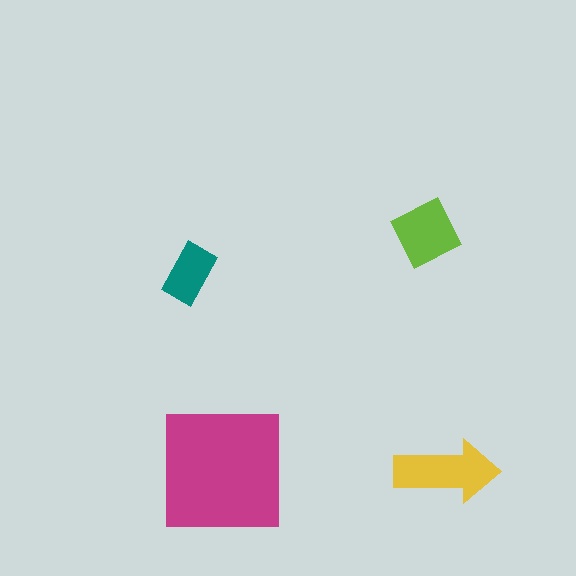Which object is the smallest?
The teal rectangle.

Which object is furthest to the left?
The teal rectangle is leftmost.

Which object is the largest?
The magenta square.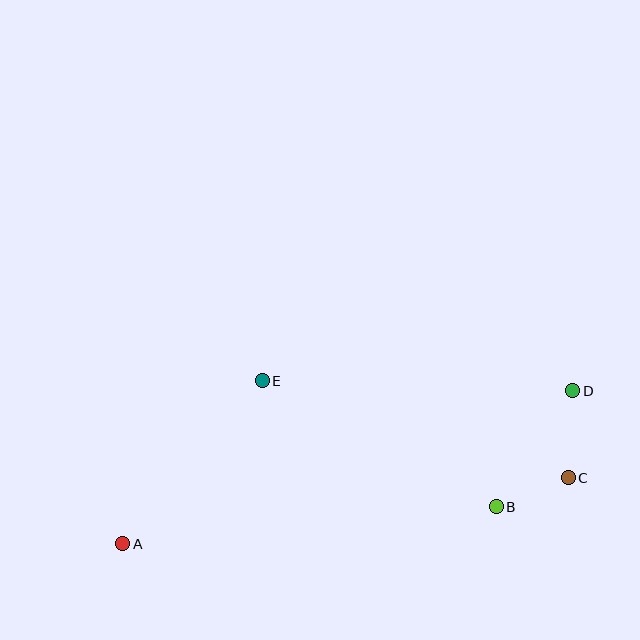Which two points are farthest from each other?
Points A and D are farthest from each other.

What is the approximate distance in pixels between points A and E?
The distance between A and E is approximately 215 pixels.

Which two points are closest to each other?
Points B and C are closest to each other.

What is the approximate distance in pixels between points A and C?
The distance between A and C is approximately 451 pixels.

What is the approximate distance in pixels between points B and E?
The distance between B and E is approximately 266 pixels.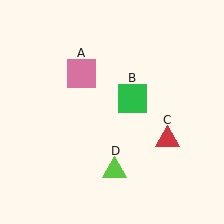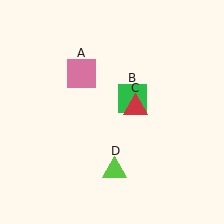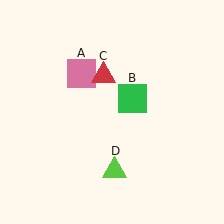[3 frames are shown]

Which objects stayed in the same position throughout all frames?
Pink square (object A) and green square (object B) and lime triangle (object D) remained stationary.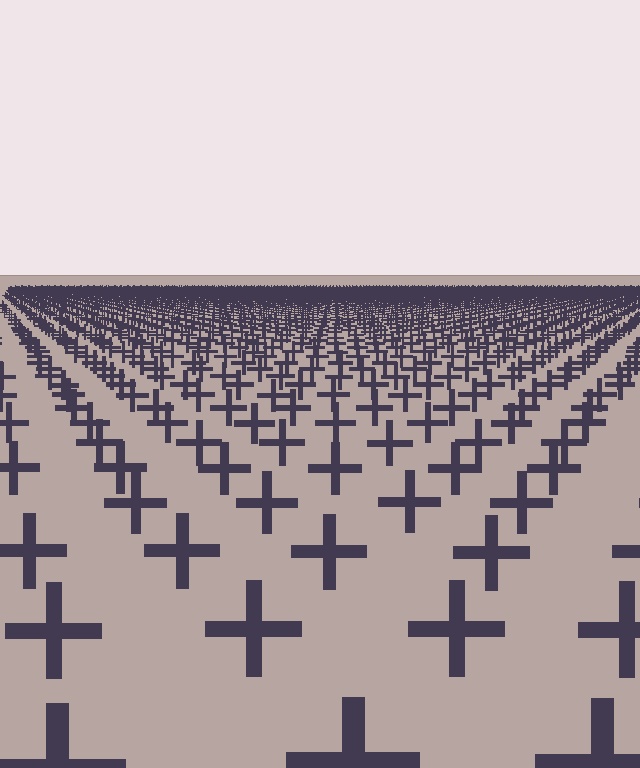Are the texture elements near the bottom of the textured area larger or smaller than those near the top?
Larger. Near the bottom, elements are closer to the viewer and appear at a bigger on-screen size.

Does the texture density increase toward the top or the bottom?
Density increases toward the top.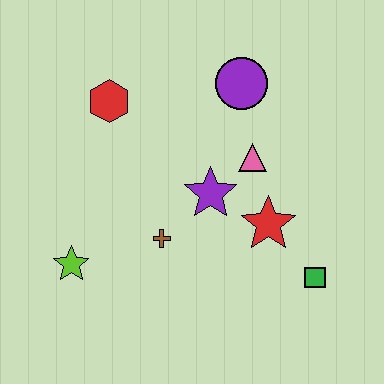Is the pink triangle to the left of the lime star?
No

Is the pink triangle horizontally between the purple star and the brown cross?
No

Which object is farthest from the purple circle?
The lime star is farthest from the purple circle.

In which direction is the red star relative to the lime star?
The red star is to the right of the lime star.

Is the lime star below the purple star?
Yes